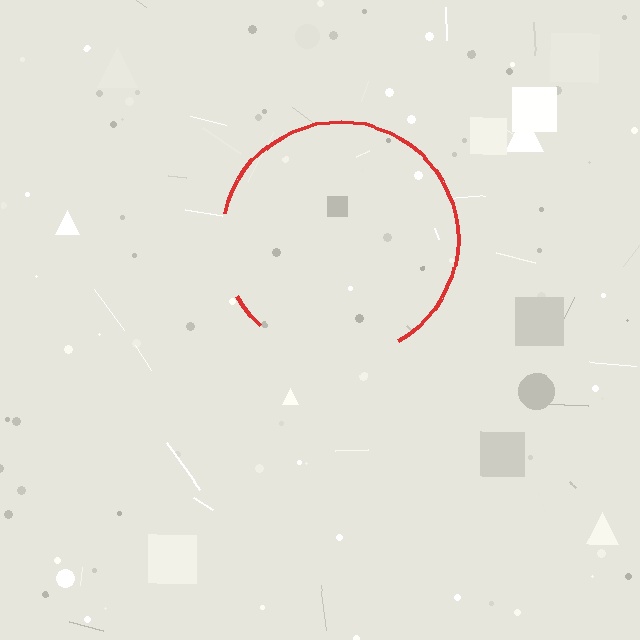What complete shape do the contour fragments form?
The contour fragments form a circle.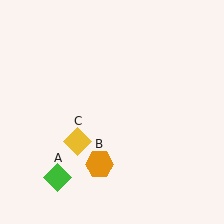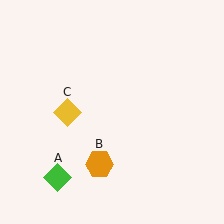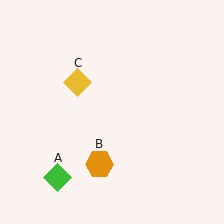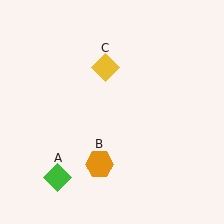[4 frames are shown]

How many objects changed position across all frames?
1 object changed position: yellow diamond (object C).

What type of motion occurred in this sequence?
The yellow diamond (object C) rotated clockwise around the center of the scene.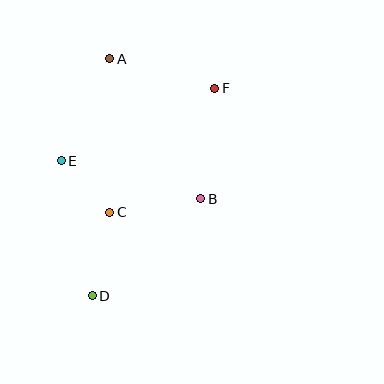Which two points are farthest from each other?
Points D and F are farthest from each other.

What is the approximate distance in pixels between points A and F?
The distance between A and F is approximately 109 pixels.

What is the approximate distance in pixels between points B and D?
The distance between B and D is approximately 146 pixels.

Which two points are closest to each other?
Points C and E are closest to each other.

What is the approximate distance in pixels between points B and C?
The distance between B and C is approximately 92 pixels.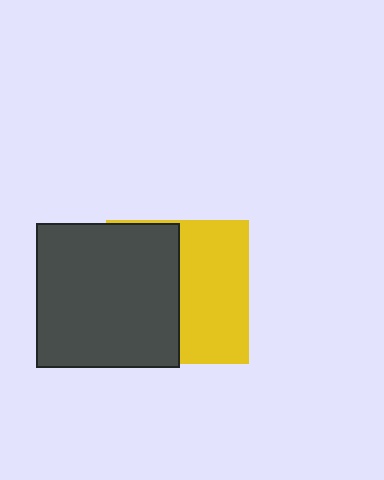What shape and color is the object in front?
The object in front is a dark gray square.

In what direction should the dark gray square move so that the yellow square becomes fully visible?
The dark gray square should move left. That is the shortest direction to clear the overlap and leave the yellow square fully visible.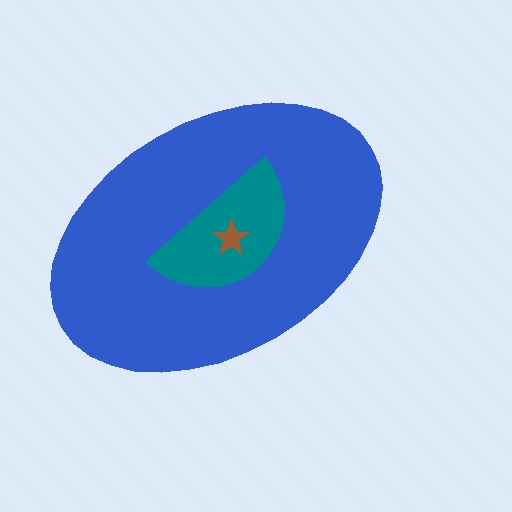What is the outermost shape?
The blue ellipse.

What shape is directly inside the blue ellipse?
The teal semicircle.